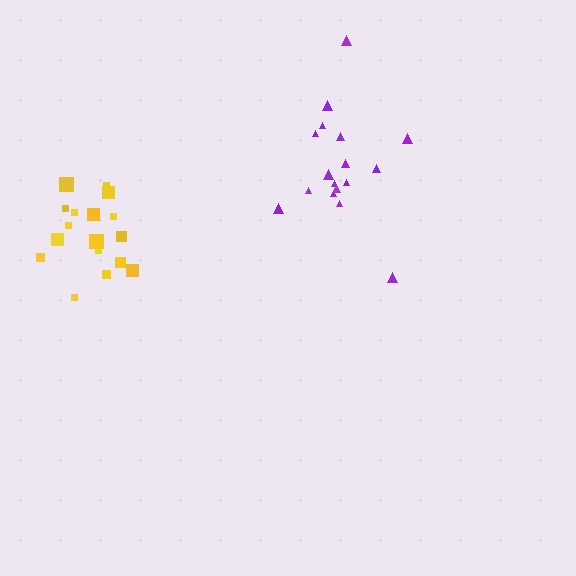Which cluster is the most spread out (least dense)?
Purple.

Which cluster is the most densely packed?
Yellow.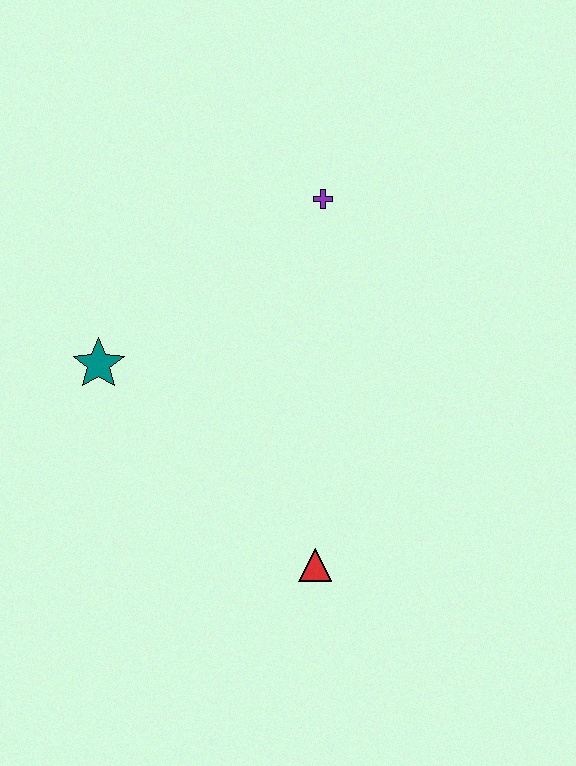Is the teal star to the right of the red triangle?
No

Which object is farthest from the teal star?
The red triangle is farthest from the teal star.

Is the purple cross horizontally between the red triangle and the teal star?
No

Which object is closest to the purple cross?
The teal star is closest to the purple cross.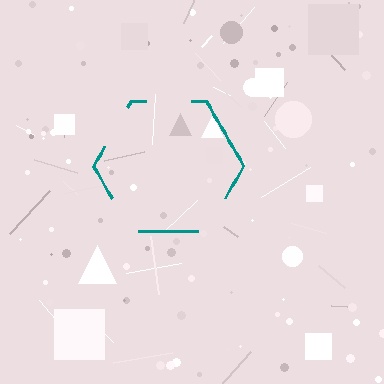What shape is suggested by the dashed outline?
The dashed outline suggests a hexagon.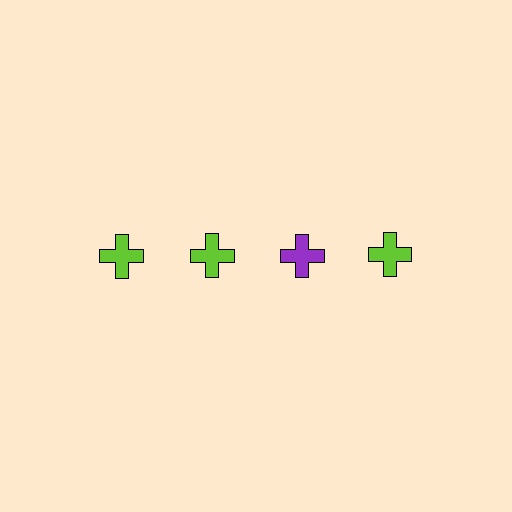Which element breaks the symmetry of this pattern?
The purple cross in the top row, center column breaks the symmetry. All other shapes are lime crosses.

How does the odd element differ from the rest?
It has a different color: purple instead of lime.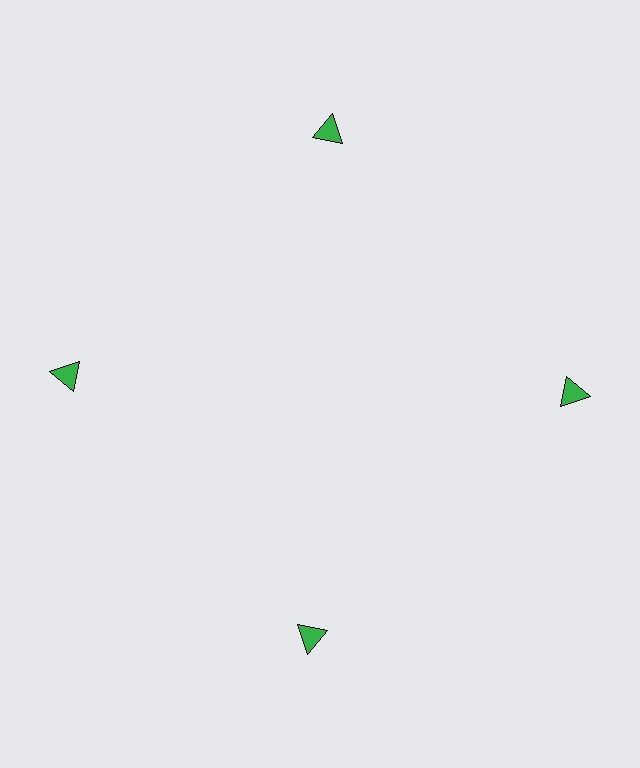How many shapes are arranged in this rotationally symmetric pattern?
There are 4 shapes, arranged in 4 groups of 1.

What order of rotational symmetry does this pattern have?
This pattern has 4-fold rotational symmetry.